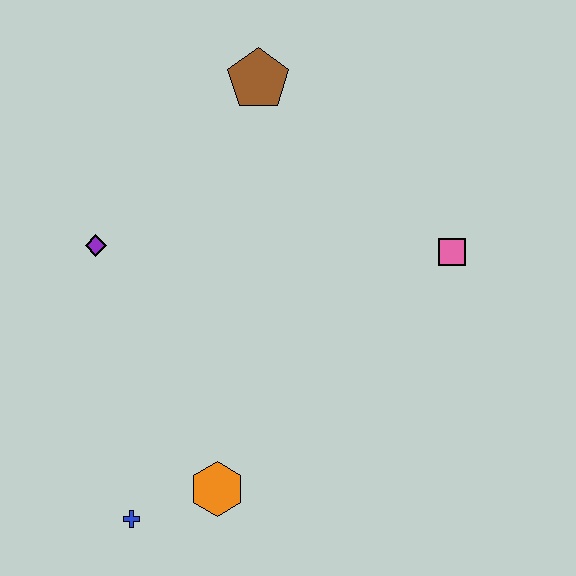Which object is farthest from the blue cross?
The brown pentagon is farthest from the blue cross.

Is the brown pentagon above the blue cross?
Yes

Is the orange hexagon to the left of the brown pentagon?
Yes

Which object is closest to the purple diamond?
The brown pentagon is closest to the purple diamond.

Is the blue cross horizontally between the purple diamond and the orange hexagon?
Yes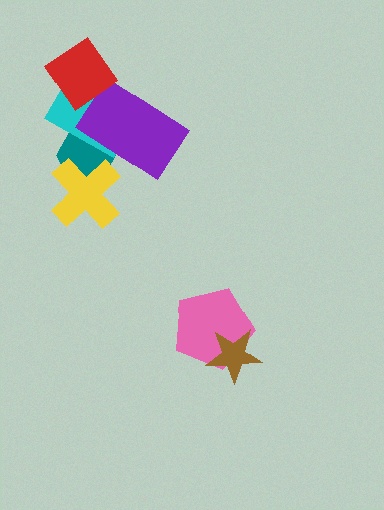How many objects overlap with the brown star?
1 object overlaps with the brown star.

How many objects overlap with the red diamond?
1 object overlaps with the red diamond.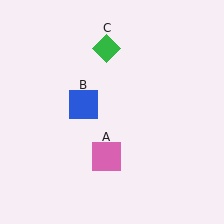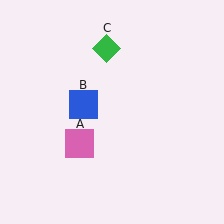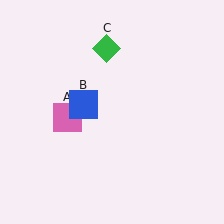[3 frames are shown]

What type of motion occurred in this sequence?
The pink square (object A) rotated clockwise around the center of the scene.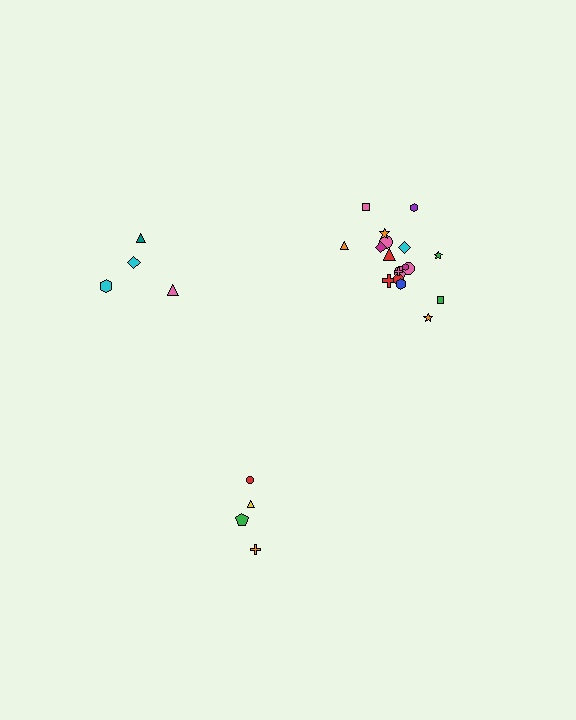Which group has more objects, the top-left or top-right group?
The top-right group.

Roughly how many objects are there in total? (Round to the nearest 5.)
Roughly 25 objects in total.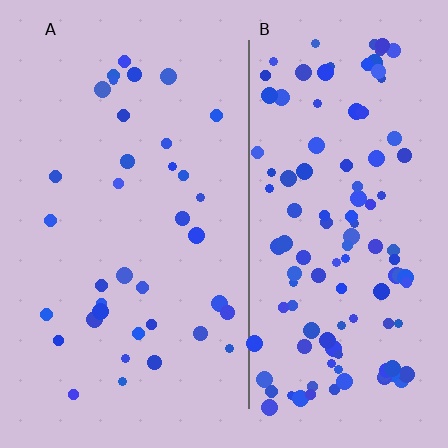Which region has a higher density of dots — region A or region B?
B (the right).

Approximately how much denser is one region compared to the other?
Approximately 3.3× — region B over region A.